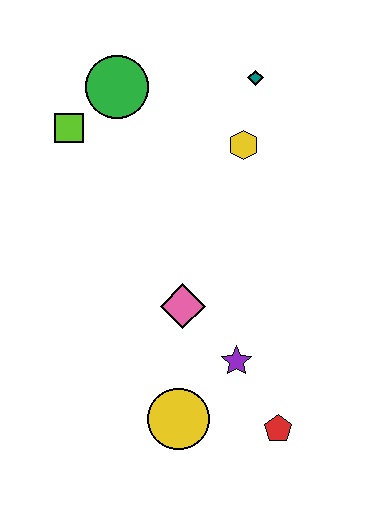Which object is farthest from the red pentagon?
The green circle is farthest from the red pentagon.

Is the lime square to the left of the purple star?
Yes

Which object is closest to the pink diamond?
The purple star is closest to the pink diamond.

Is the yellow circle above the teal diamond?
No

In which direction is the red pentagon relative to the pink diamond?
The red pentagon is below the pink diamond.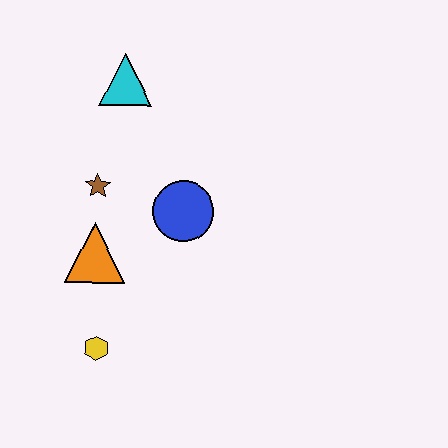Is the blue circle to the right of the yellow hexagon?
Yes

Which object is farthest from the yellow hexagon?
The cyan triangle is farthest from the yellow hexagon.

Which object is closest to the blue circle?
The brown star is closest to the blue circle.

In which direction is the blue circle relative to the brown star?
The blue circle is to the right of the brown star.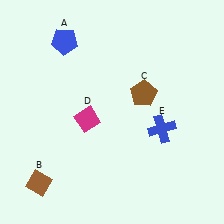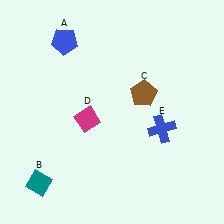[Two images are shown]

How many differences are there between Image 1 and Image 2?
There is 1 difference between the two images.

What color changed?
The diamond (B) changed from brown in Image 1 to teal in Image 2.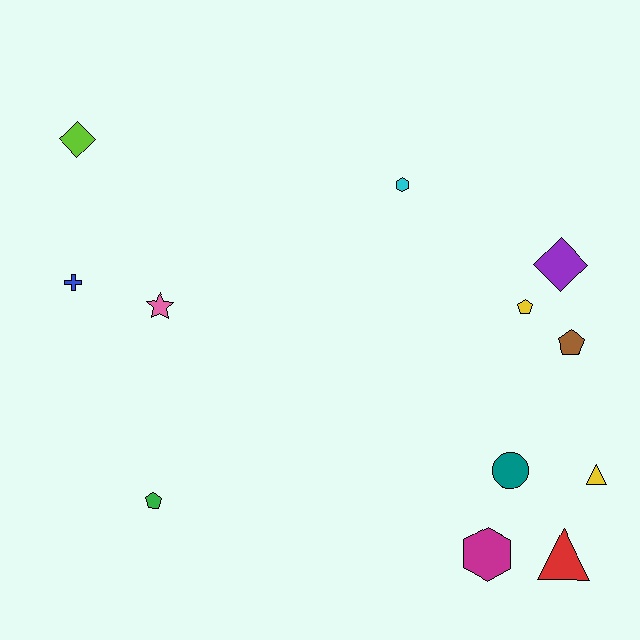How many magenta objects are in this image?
There is 1 magenta object.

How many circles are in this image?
There is 1 circle.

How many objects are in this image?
There are 12 objects.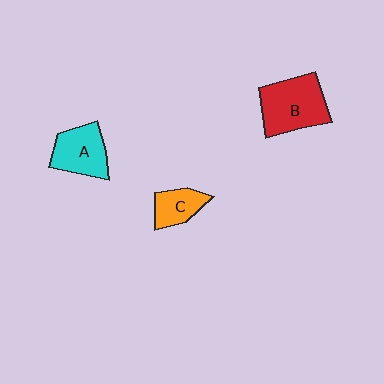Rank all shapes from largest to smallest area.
From largest to smallest: B (red), A (cyan), C (orange).